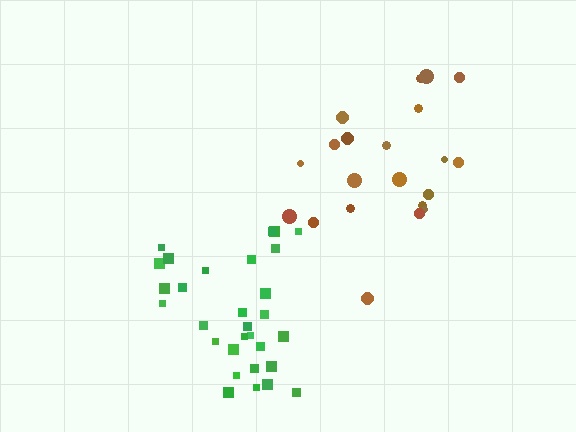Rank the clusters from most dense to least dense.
green, brown.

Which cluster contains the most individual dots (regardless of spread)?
Green (30).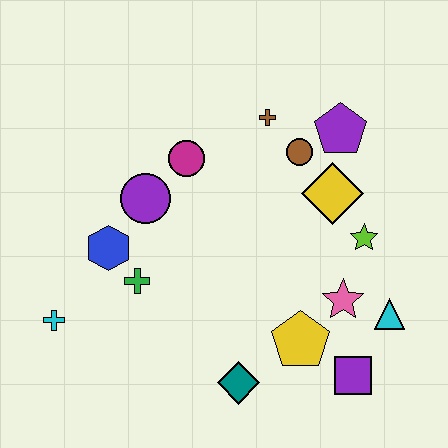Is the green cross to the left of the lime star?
Yes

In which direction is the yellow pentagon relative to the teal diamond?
The yellow pentagon is to the right of the teal diamond.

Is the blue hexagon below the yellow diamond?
Yes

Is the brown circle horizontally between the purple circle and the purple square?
Yes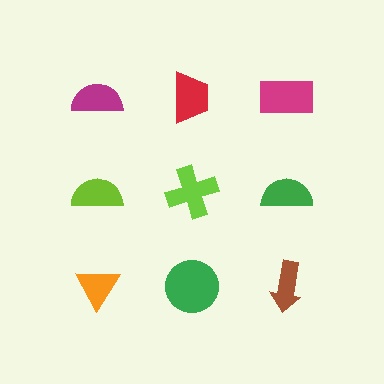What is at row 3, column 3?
A brown arrow.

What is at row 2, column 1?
A lime semicircle.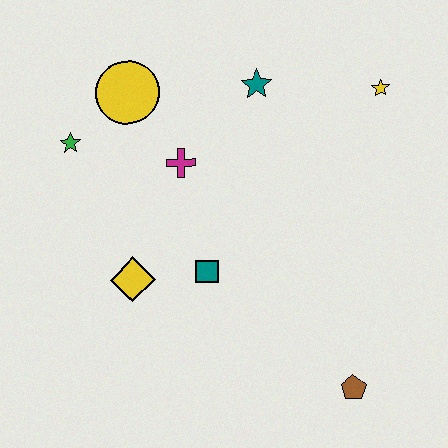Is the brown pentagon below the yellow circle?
Yes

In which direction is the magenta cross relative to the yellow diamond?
The magenta cross is above the yellow diamond.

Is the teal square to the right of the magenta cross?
Yes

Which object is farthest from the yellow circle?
The brown pentagon is farthest from the yellow circle.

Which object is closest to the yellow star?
The teal star is closest to the yellow star.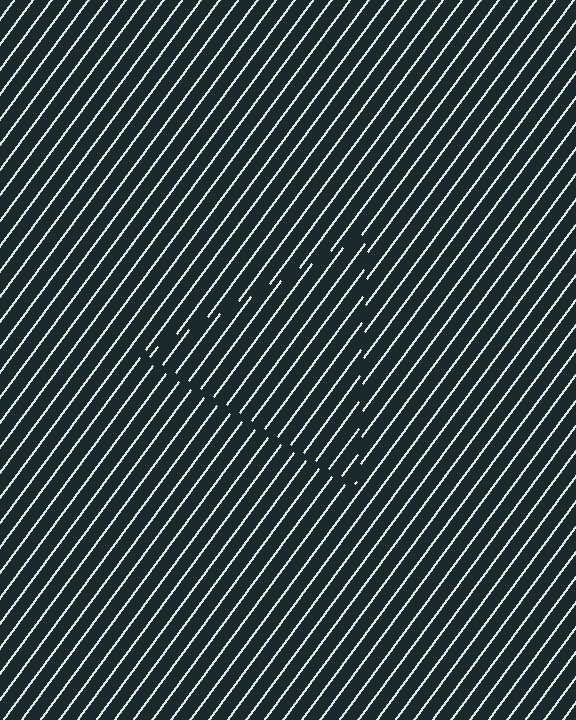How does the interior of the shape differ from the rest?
The interior of the shape contains the same grating, shifted by half a period — the contour is defined by the phase discontinuity where line-ends from the inner and outer gratings abut.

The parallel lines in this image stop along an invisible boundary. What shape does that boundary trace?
An illusory triangle. The interior of the shape contains the same grating, shifted by half a period — the contour is defined by the phase discontinuity where line-ends from the inner and outer gratings abut.